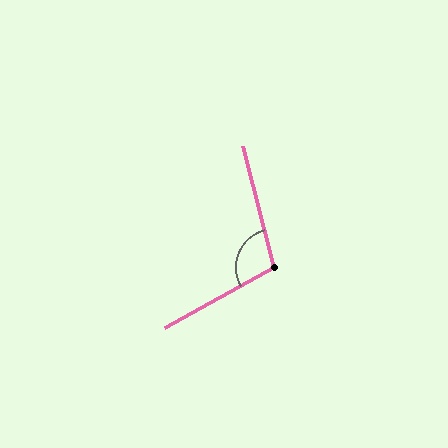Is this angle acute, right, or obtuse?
It is obtuse.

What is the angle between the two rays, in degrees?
Approximately 105 degrees.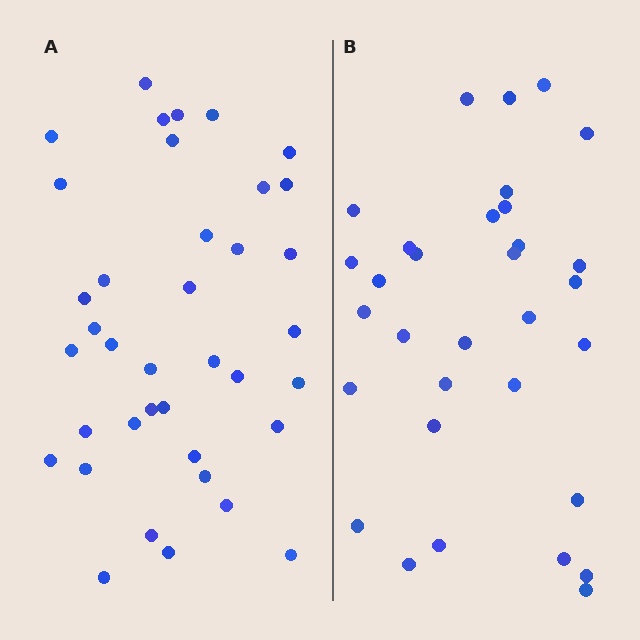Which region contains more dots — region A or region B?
Region A (the left region) has more dots.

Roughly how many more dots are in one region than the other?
Region A has about 6 more dots than region B.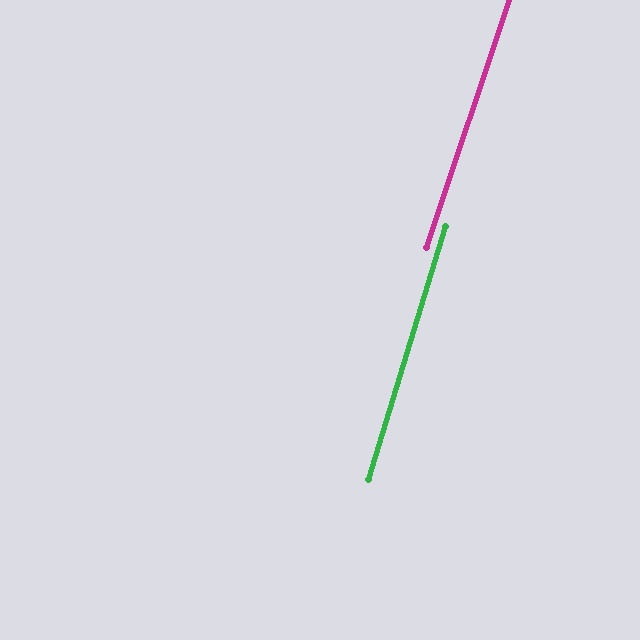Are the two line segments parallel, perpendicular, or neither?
Parallel — their directions differ by only 1.7°.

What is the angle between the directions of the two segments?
Approximately 2 degrees.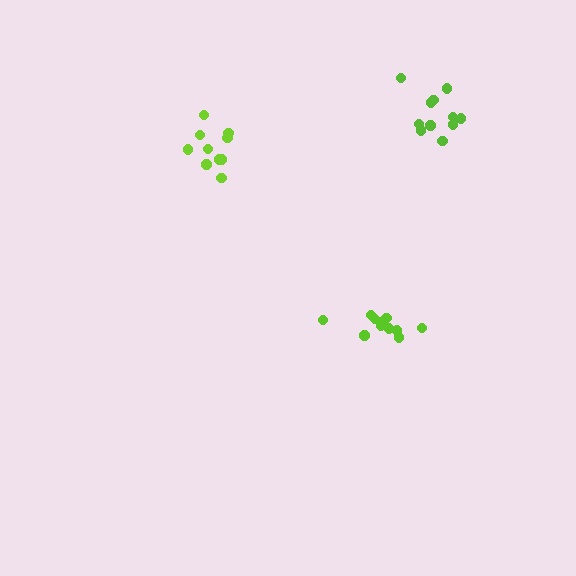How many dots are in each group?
Group 1: 11 dots, Group 2: 10 dots, Group 3: 11 dots (32 total).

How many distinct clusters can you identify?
There are 3 distinct clusters.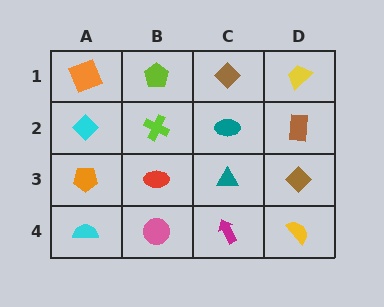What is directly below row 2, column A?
An orange pentagon.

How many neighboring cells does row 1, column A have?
2.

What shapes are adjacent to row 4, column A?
An orange pentagon (row 3, column A), a pink circle (row 4, column B).